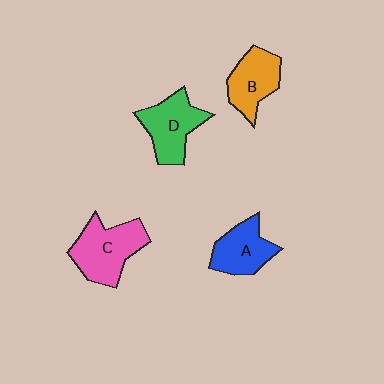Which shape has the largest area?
Shape C (pink).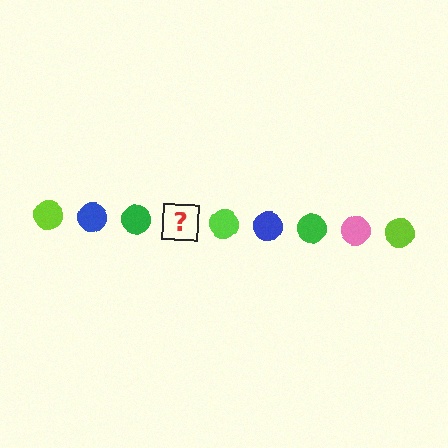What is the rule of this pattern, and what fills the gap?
The rule is that the pattern cycles through lime, blue, green, pink circles. The gap should be filled with a pink circle.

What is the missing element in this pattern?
The missing element is a pink circle.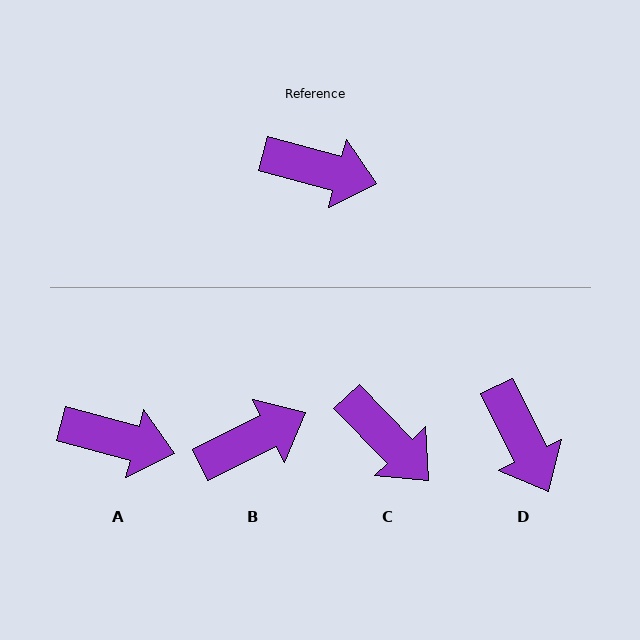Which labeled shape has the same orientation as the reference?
A.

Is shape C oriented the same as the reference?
No, it is off by about 31 degrees.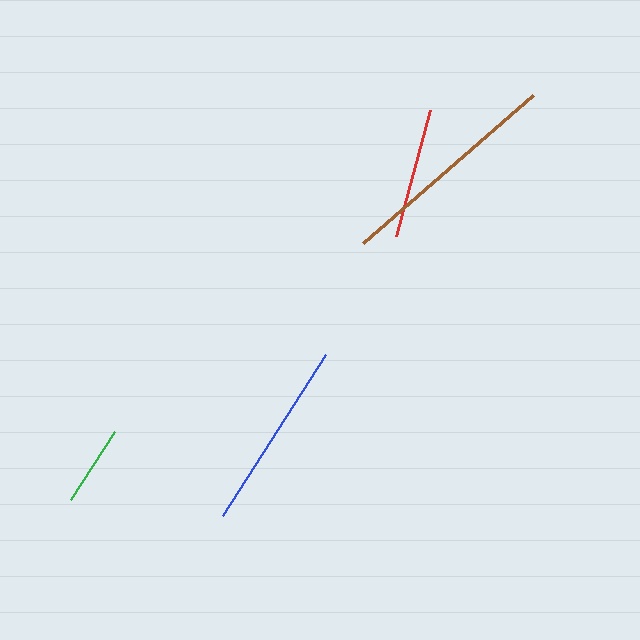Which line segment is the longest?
The brown line is the longest at approximately 224 pixels.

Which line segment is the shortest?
The green line is the shortest at approximately 81 pixels.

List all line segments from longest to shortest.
From longest to shortest: brown, blue, red, green.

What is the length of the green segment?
The green segment is approximately 81 pixels long.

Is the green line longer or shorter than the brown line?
The brown line is longer than the green line.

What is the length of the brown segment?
The brown segment is approximately 224 pixels long.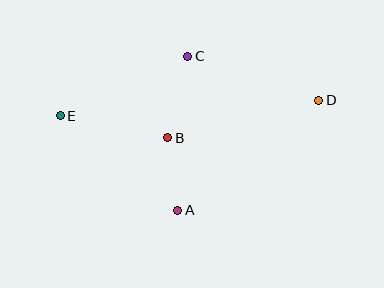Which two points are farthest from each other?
Points D and E are farthest from each other.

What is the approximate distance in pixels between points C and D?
The distance between C and D is approximately 138 pixels.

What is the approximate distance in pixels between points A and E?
The distance between A and E is approximately 151 pixels.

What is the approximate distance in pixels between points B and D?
The distance between B and D is approximately 156 pixels.